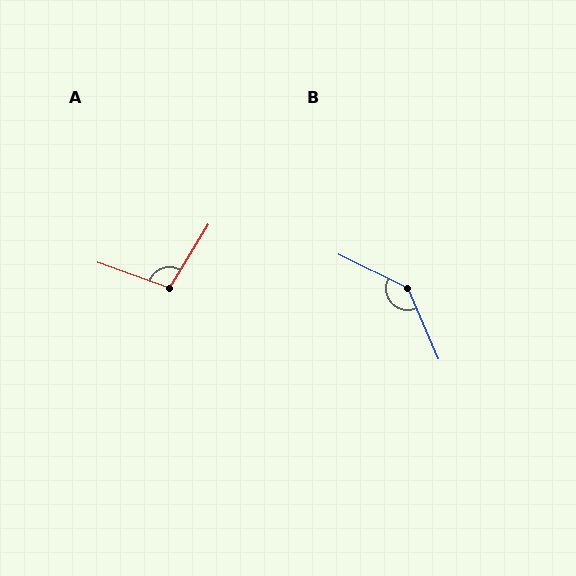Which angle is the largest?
B, at approximately 140 degrees.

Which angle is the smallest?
A, at approximately 103 degrees.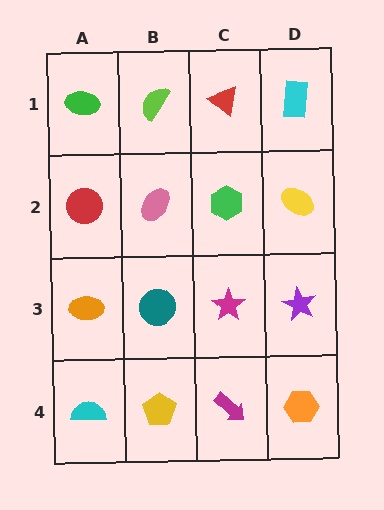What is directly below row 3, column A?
A cyan semicircle.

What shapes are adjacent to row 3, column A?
A red circle (row 2, column A), a cyan semicircle (row 4, column A), a teal circle (row 3, column B).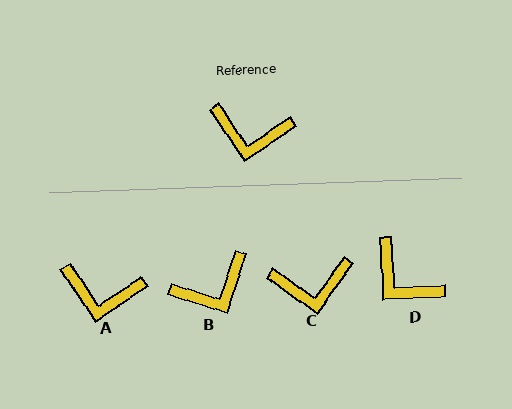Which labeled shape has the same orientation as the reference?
A.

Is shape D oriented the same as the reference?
No, it is off by about 32 degrees.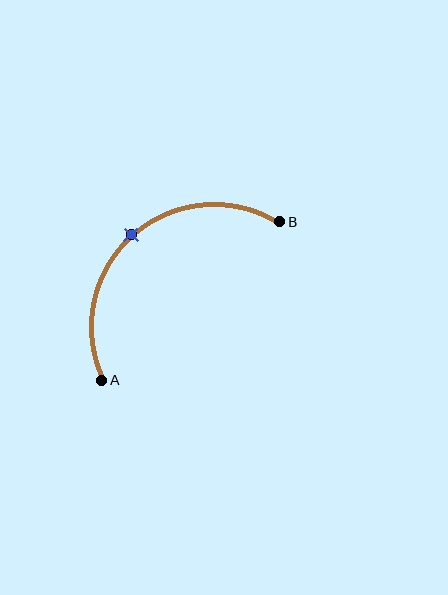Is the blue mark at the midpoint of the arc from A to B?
Yes. The blue mark lies on the arc at equal arc-length from both A and B — it is the arc midpoint.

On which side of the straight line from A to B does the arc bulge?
The arc bulges above and to the left of the straight line connecting A and B.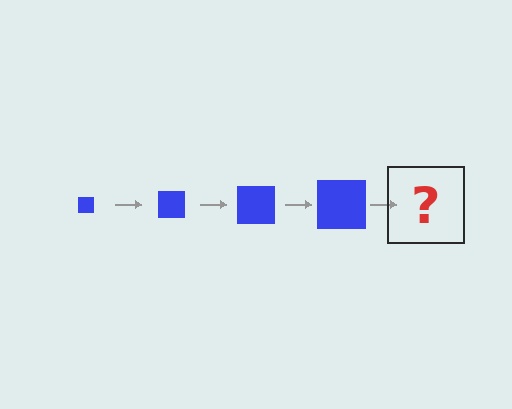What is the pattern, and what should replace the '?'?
The pattern is that the square gets progressively larger each step. The '?' should be a blue square, larger than the previous one.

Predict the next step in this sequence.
The next step is a blue square, larger than the previous one.